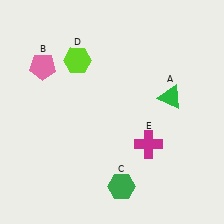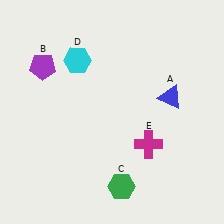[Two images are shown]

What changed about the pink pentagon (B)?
In Image 1, B is pink. In Image 2, it changed to purple.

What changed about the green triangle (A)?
In Image 1, A is green. In Image 2, it changed to blue.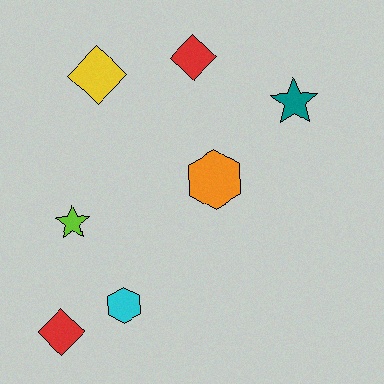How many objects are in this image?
There are 7 objects.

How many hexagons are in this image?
There are 2 hexagons.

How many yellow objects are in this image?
There is 1 yellow object.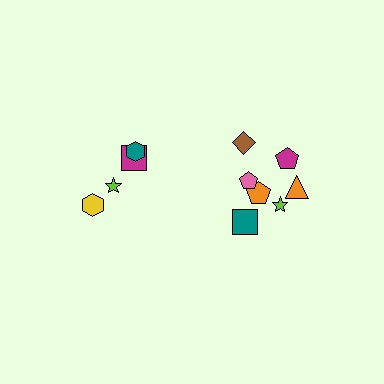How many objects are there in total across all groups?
There are 11 objects.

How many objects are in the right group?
There are 7 objects.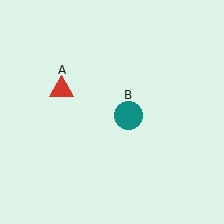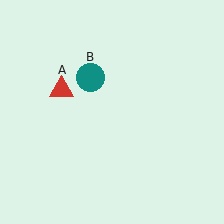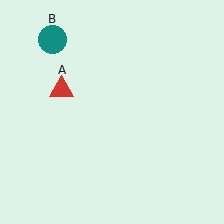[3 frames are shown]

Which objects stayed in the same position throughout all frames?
Red triangle (object A) remained stationary.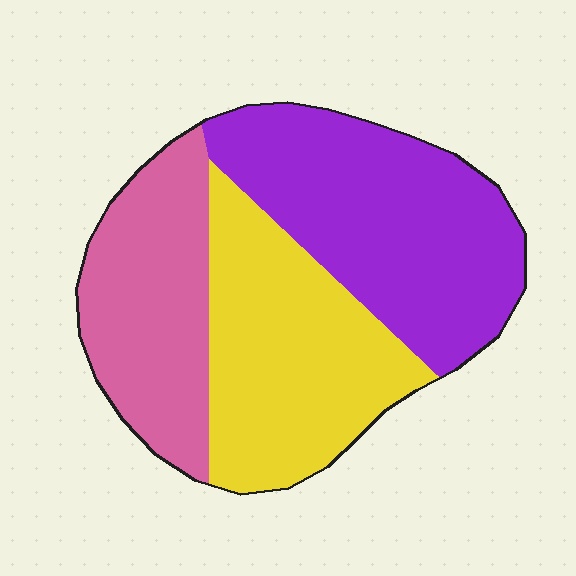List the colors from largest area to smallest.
From largest to smallest: purple, yellow, pink.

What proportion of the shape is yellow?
Yellow covers 34% of the shape.